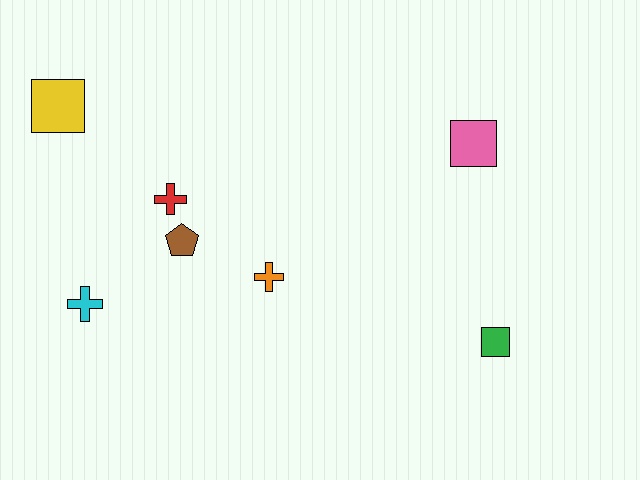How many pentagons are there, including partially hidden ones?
There is 1 pentagon.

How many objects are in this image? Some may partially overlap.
There are 7 objects.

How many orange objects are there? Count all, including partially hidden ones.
There is 1 orange object.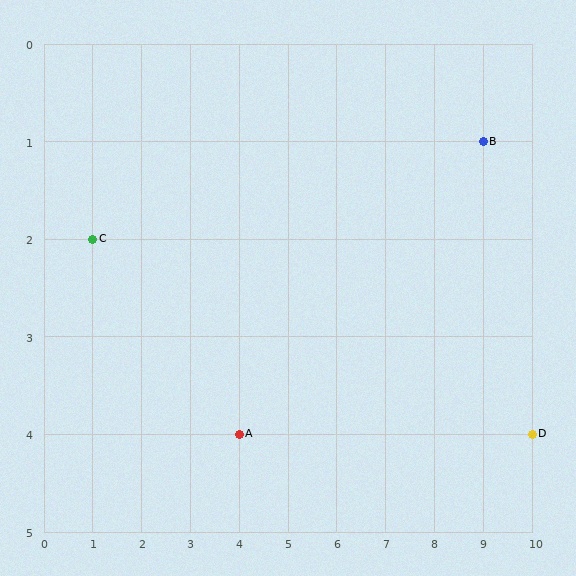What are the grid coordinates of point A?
Point A is at grid coordinates (4, 4).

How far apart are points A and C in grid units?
Points A and C are 3 columns and 2 rows apart (about 3.6 grid units diagonally).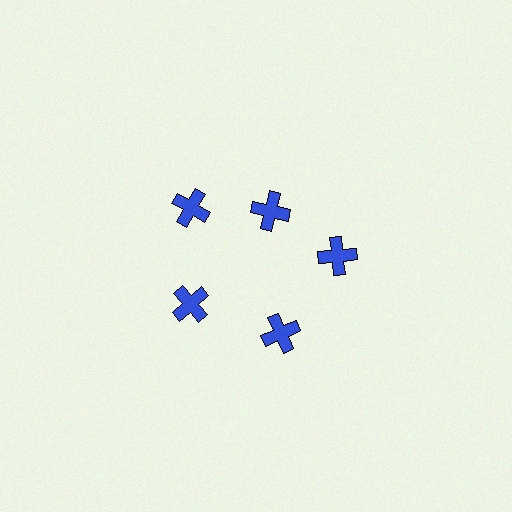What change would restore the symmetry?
The symmetry would be restored by moving it outward, back onto the ring so that all 5 crosses sit at equal angles and equal distance from the center.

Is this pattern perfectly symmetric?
No. The 5 blue crosses are arranged in a ring, but one element near the 1 o'clock position is pulled inward toward the center, breaking the 5-fold rotational symmetry.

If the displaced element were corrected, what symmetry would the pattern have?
It would have 5-fold rotational symmetry — the pattern would map onto itself every 72 degrees.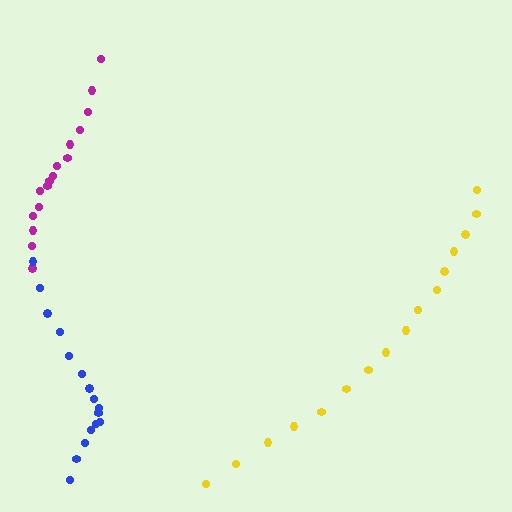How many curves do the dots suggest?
There are 3 distinct paths.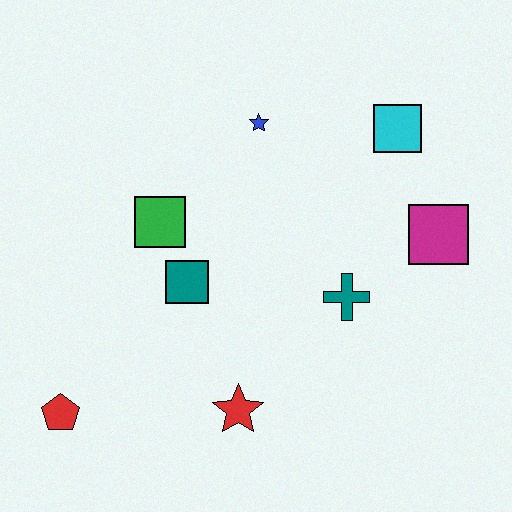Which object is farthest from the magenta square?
The red pentagon is farthest from the magenta square.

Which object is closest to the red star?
The teal square is closest to the red star.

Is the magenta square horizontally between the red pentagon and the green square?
No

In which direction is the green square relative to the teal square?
The green square is above the teal square.